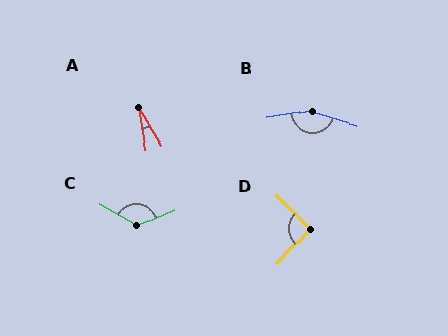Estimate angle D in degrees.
Approximately 91 degrees.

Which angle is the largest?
B, at approximately 154 degrees.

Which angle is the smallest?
A, at approximately 22 degrees.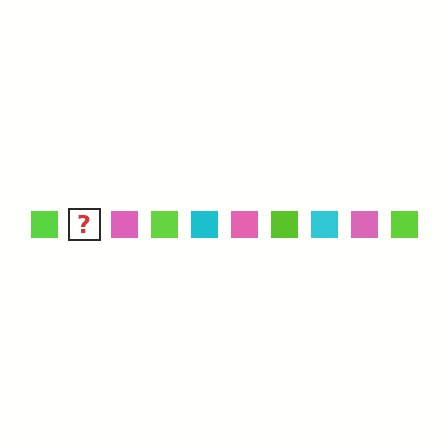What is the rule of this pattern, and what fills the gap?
The rule is that the pattern cycles through lime, cyan, pink squares. The gap should be filled with a cyan square.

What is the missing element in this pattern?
The missing element is a cyan square.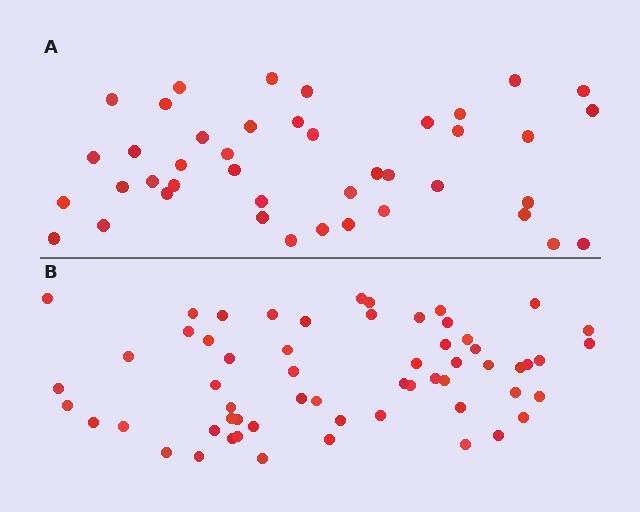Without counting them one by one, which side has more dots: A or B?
Region B (the bottom region) has more dots.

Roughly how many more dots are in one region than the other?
Region B has approximately 15 more dots than region A.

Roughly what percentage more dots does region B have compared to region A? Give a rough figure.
About 40% more.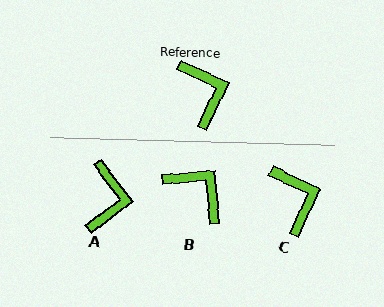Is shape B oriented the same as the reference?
No, it is off by about 31 degrees.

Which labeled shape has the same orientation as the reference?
C.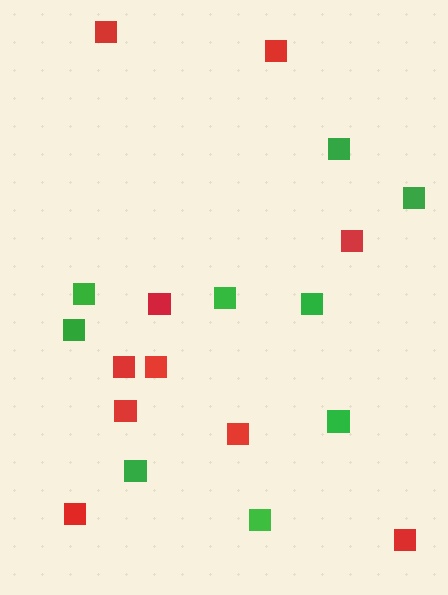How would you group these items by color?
There are 2 groups: one group of red squares (10) and one group of green squares (9).